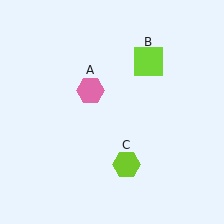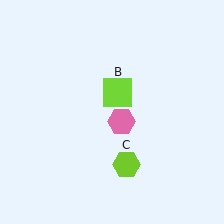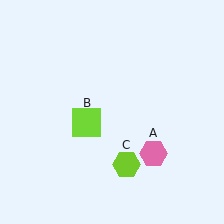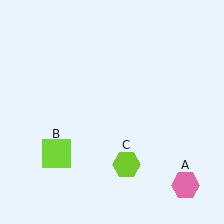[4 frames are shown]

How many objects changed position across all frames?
2 objects changed position: pink hexagon (object A), lime square (object B).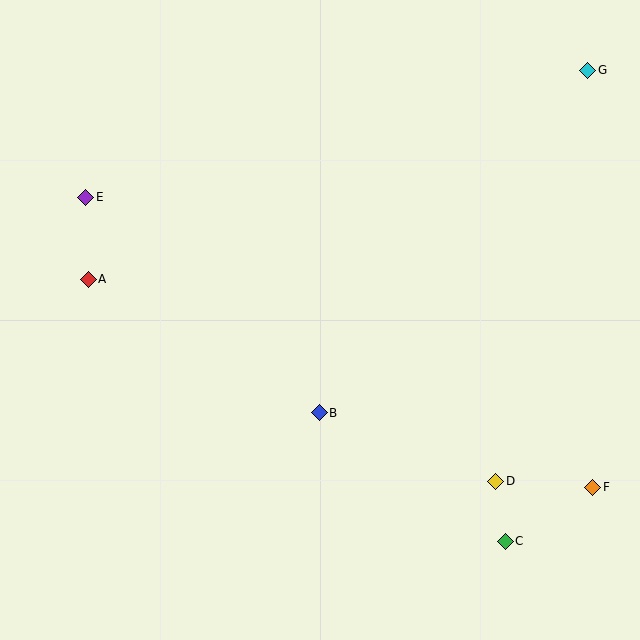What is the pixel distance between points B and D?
The distance between B and D is 189 pixels.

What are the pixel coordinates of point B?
Point B is at (319, 413).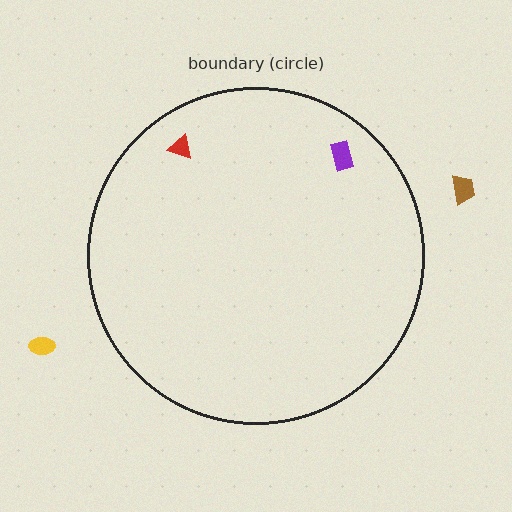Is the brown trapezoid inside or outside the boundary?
Outside.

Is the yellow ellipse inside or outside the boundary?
Outside.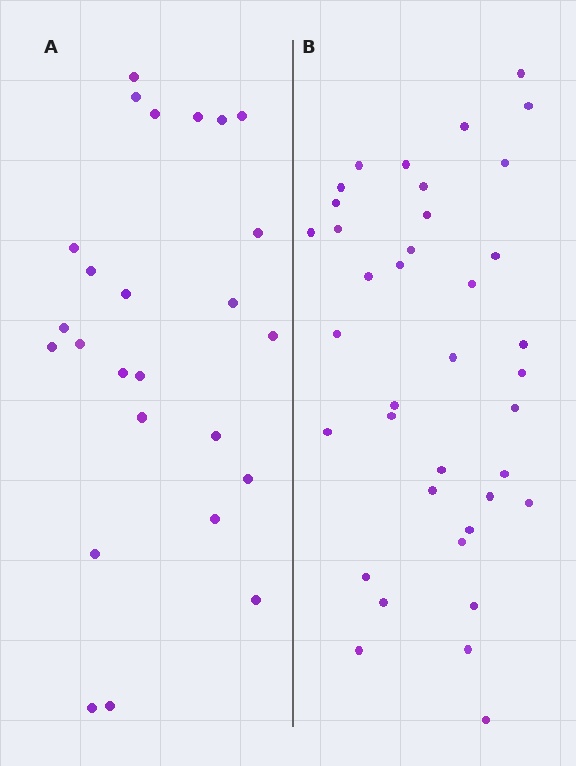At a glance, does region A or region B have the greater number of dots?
Region B (the right region) has more dots.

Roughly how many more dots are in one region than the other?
Region B has approximately 15 more dots than region A.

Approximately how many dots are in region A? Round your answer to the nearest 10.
About 20 dots. (The exact count is 25, which rounds to 20.)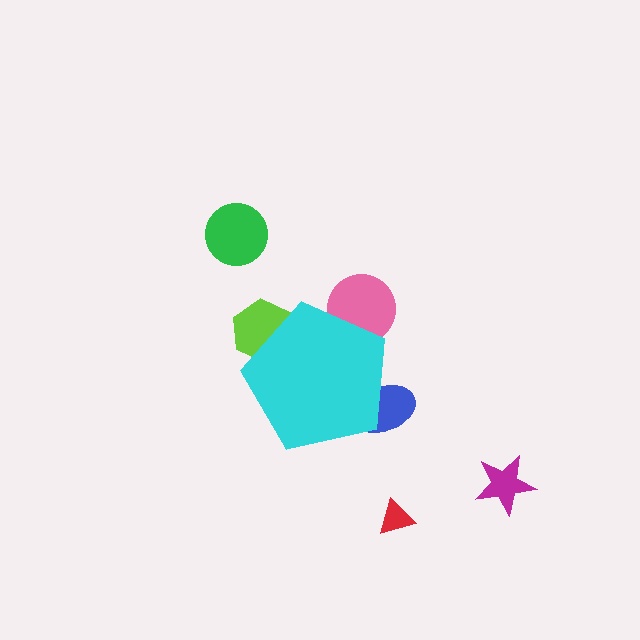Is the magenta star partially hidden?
No, the magenta star is fully visible.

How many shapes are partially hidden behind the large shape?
3 shapes are partially hidden.